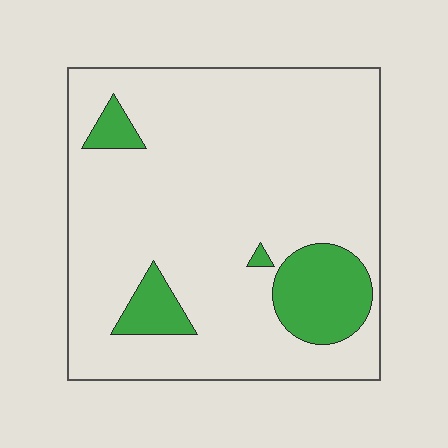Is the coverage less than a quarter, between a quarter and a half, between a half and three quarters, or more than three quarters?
Less than a quarter.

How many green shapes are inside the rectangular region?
4.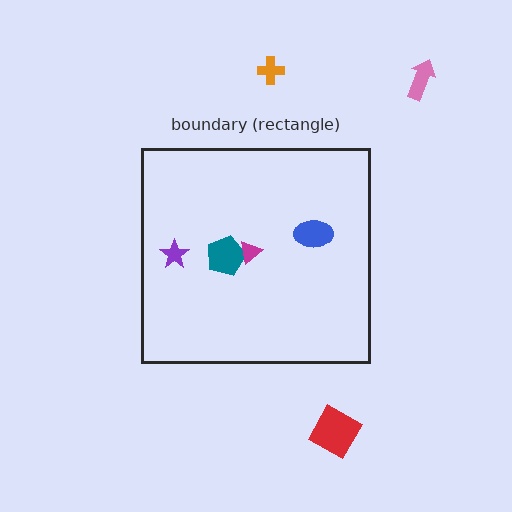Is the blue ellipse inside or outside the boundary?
Inside.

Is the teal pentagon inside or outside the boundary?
Inside.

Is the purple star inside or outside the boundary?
Inside.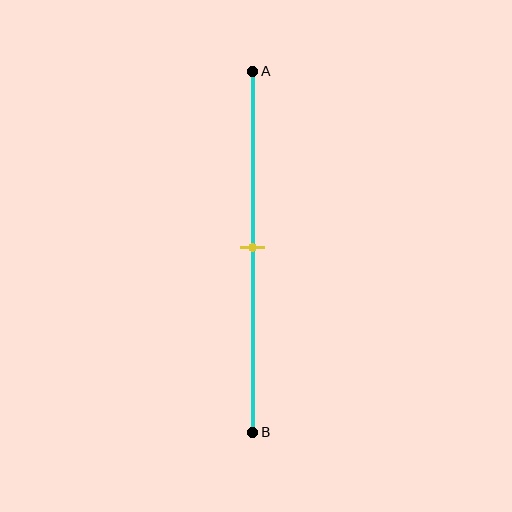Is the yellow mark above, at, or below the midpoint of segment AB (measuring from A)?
The yellow mark is approximately at the midpoint of segment AB.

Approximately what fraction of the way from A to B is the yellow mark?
The yellow mark is approximately 50% of the way from A to B.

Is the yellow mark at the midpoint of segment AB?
Yes, the mark is approximately at the midpoint.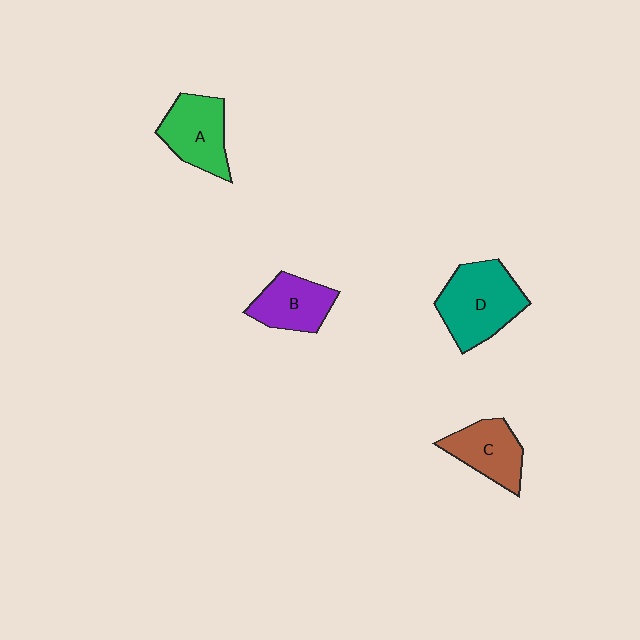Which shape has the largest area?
Shape D (teal).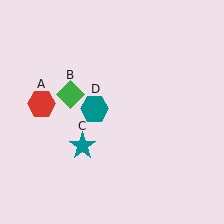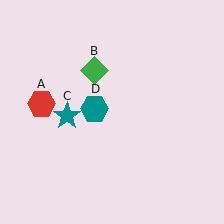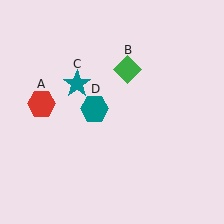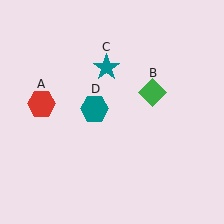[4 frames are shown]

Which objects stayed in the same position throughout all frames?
Red hexagon (object A) and teal hexagon (object D) remained stationary.